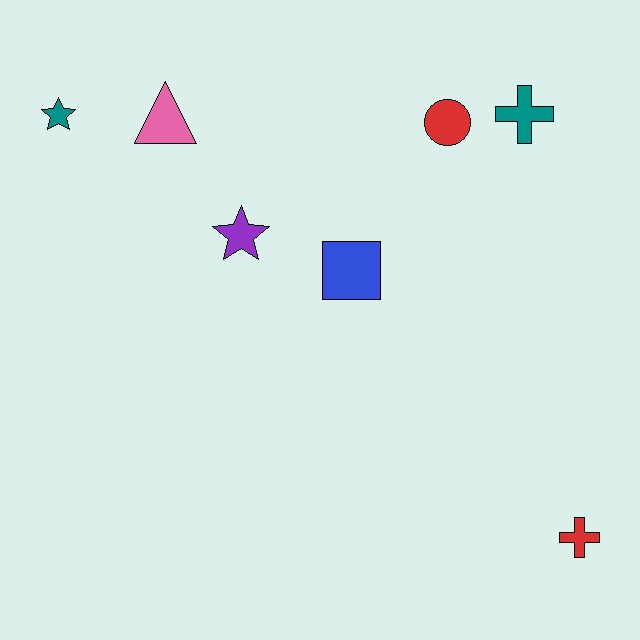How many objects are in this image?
There are 7 objects.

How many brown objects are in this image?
There are no brown objects.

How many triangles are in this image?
There is 1 triangle.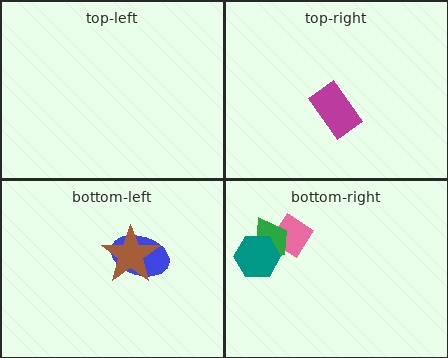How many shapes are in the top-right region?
1.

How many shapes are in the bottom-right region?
3.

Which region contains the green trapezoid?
The bottom-right region.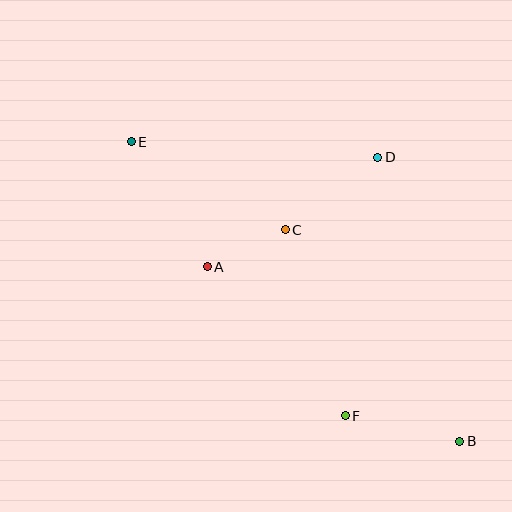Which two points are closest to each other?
Points A and C are closest to each other.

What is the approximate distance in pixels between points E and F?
The distance between E and F is approximately 348 pixels.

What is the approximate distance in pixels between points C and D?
The distance between C and D is approximately 118 pixels.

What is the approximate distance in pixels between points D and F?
The distance between D and F is approximately 261 pixels.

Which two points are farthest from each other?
Points B and E are farthest from each other.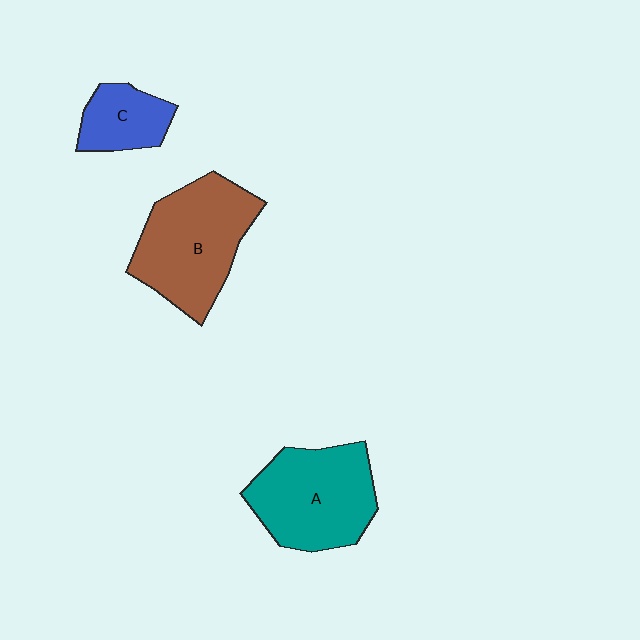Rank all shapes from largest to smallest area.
From largest to smallest: B (brown), A (teal), C (blue).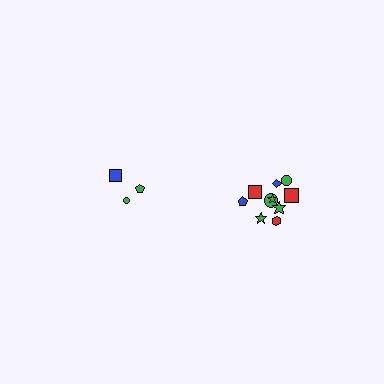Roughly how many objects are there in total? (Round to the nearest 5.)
Roughly 15 objects in total.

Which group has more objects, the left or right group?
The right group.